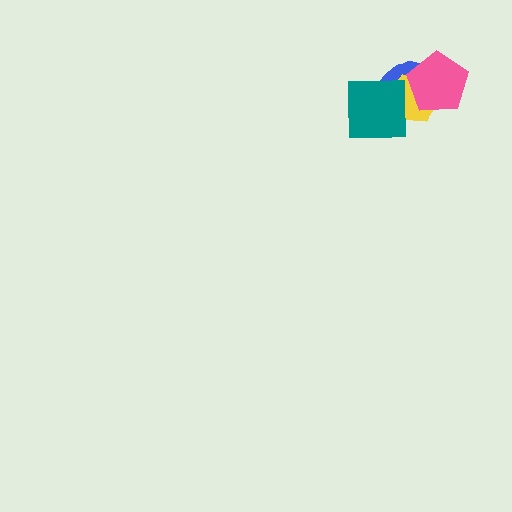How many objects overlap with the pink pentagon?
2 objects overlap with the pink pentagon.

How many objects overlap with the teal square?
2 objects overlap with the teal square.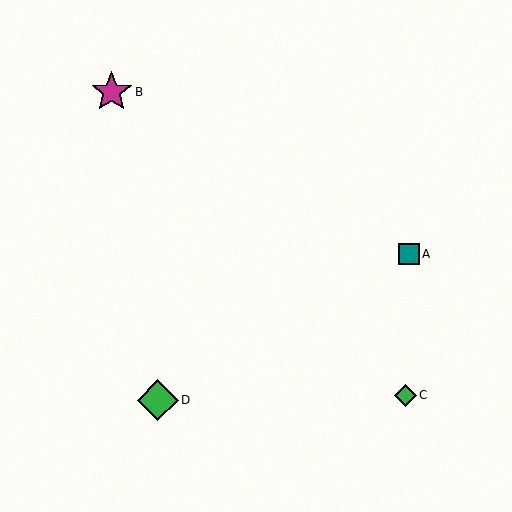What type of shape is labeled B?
Shape B is a magenta star.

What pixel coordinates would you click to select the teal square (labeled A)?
Click at (409, 254) to select the teal square A.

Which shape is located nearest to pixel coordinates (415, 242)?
The teal square (labeled A) at (409, 254) is nearest to that location.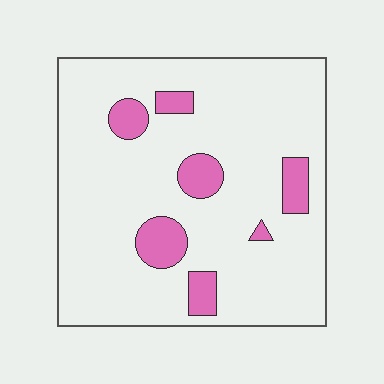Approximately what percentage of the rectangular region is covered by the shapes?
Approximately 15%.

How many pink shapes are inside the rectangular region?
7.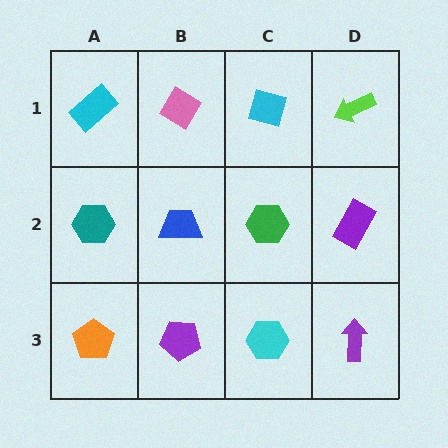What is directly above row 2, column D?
A lime arrow.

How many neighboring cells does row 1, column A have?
2.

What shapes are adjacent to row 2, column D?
A lime arrow (row 1, column D), a purple arrow (row 3, column D), a green hexagon (row 2, column C).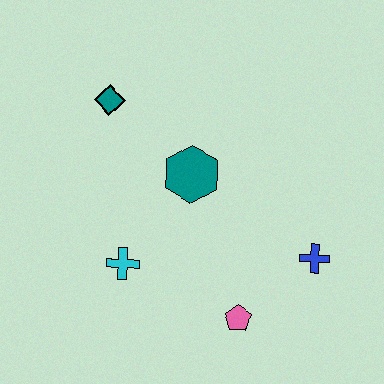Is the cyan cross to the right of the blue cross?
No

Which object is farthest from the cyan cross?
The blue cross is farthest from the cyan cross.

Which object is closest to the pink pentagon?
The blue cross is closest to the pink pentagon.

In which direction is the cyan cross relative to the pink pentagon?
The cyan cross is to the left of the pink pentagon.